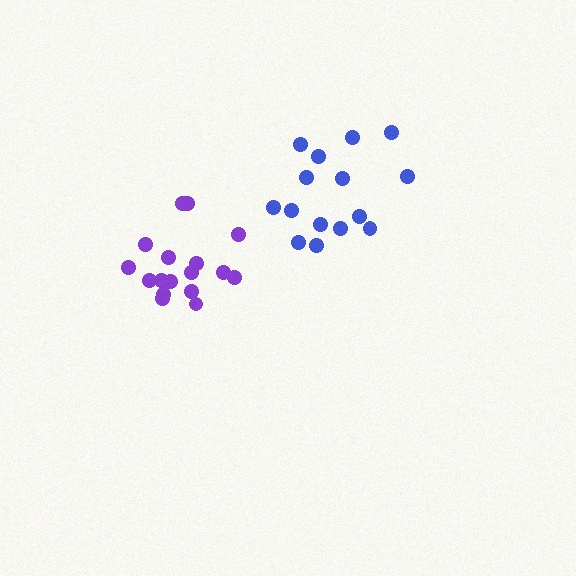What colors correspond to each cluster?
The clusters are colored: blue, purple.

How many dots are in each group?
Group 1: 15 dots, Group 2: 17 dots (32 total).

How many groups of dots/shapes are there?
There are 2 groups.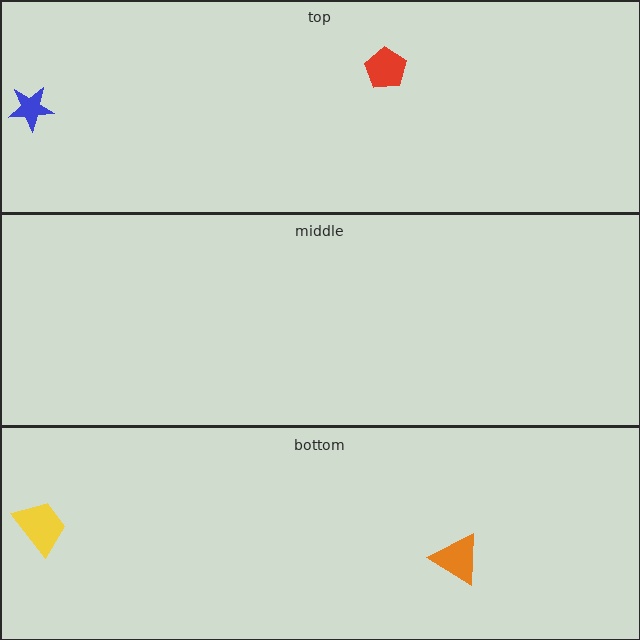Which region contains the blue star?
The top region.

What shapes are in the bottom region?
The yellow trapezoid, the orange triangle.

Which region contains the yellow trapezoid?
The bottom region.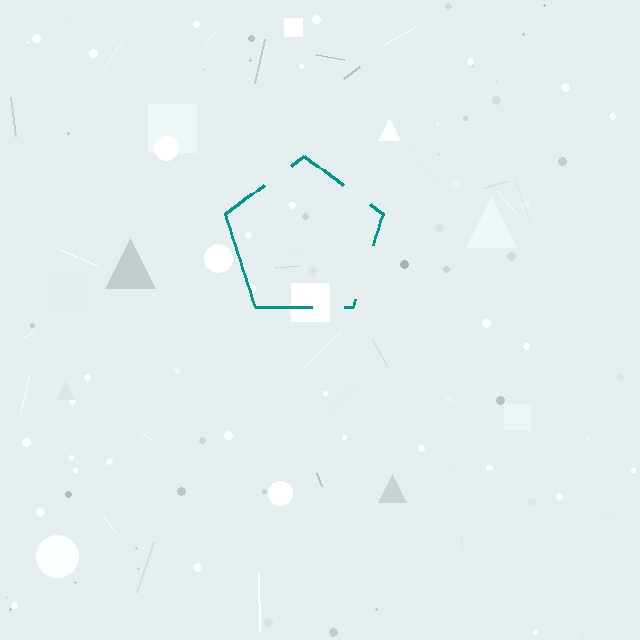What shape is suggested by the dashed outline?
The dashed outline suggests a pentagon.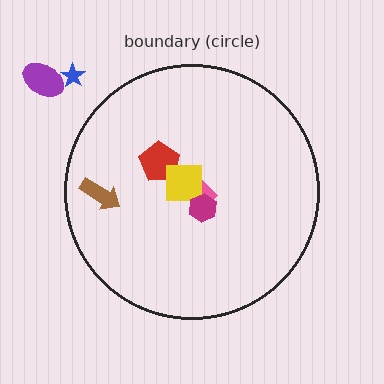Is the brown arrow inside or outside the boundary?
Inside.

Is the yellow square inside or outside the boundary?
Inside.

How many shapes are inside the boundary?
5 inside, 2 outside.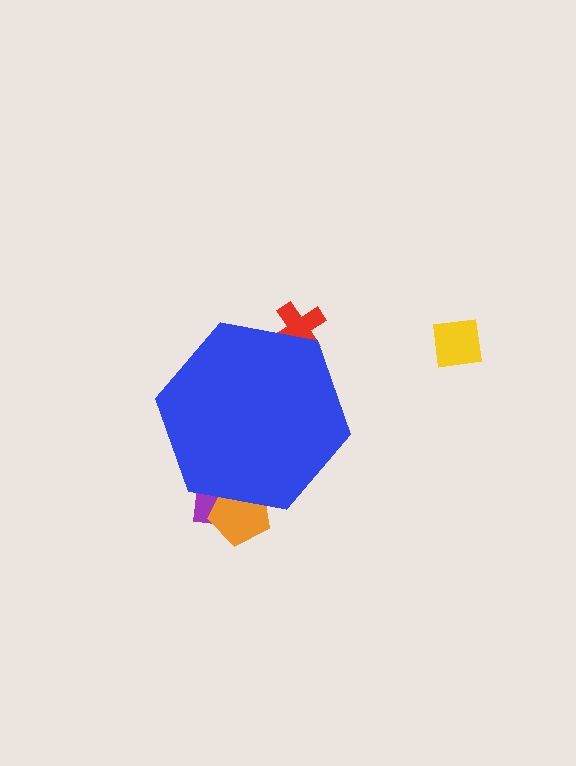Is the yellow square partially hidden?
No, the yellow square is fully visible.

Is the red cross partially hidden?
Yes, the red cross is partially hidden behind the blue hexagon.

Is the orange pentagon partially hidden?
Yes, the orange pentagon is partially hidden behind the blue hexagon.